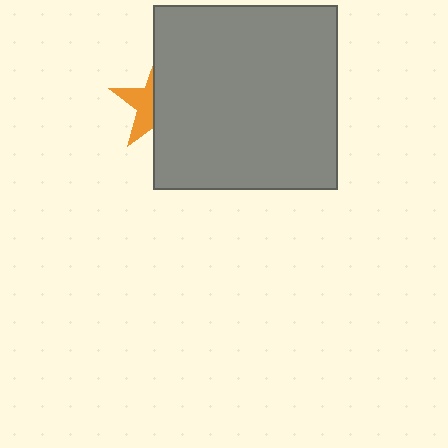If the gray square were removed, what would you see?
You would see the complete orange star.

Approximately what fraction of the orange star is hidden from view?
Roughly 58% of the orange star is hidden behind the gray square.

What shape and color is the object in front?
The object in front is a gray square.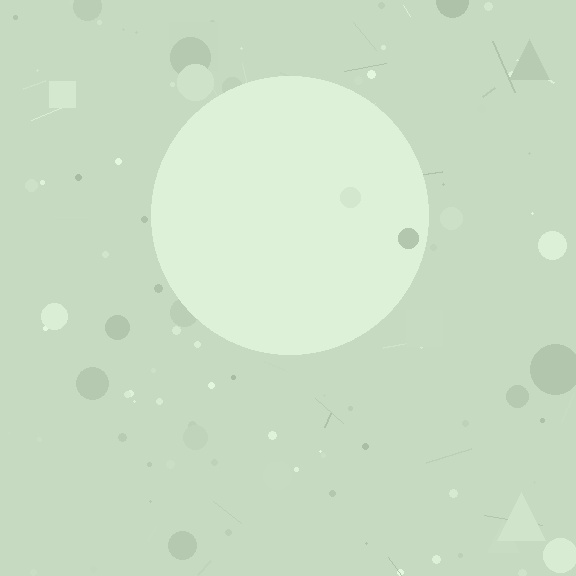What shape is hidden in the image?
A circle is hidden in the image.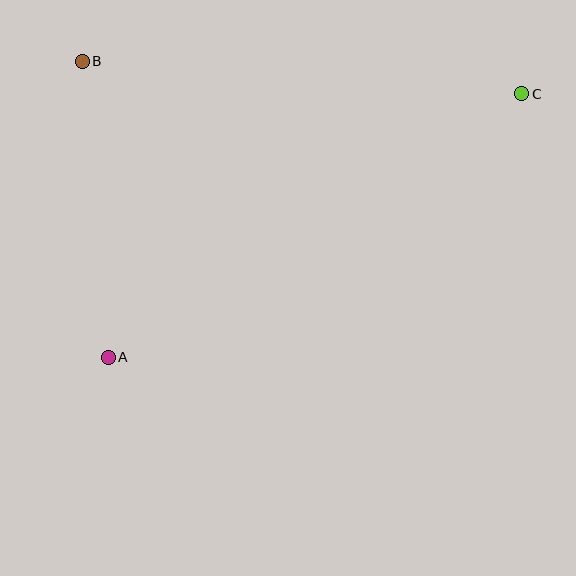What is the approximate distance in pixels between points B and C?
The distance between B and C is approximately 441 pixels.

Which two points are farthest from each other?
Points A and C are farthest from each other.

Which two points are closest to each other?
Points A and B are closest to each other.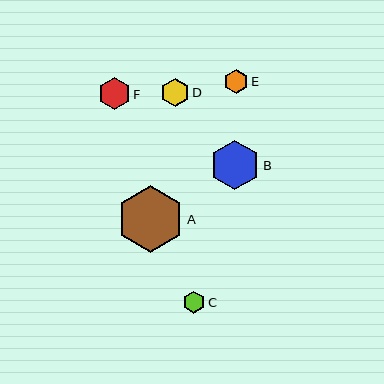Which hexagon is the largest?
Hexagon A is the largest with a size of approximately 67 pixels.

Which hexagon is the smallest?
Hexagon C is the smallest with a size of approximately 22 pixels.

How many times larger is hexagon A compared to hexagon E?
Hexagon A is approximately 2.8 times the size of hexagon E.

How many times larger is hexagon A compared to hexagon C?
Hexagon A is approximately 3.1 times the size of hexagon C.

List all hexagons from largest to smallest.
From largest to smallest: A, B, F, D, E, C.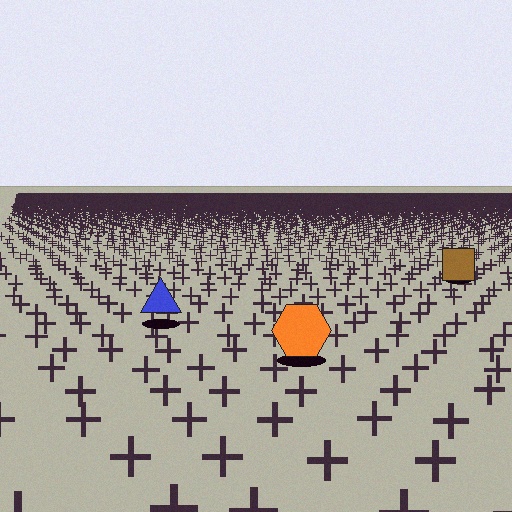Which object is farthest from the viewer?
The brown square is farthest from the viewer. It appears smaller and the ground texture around it is denser.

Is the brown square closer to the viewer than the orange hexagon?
No. The orange hexagon is closer — you can tell from the texture gradient: the ground texture is coarser near it.